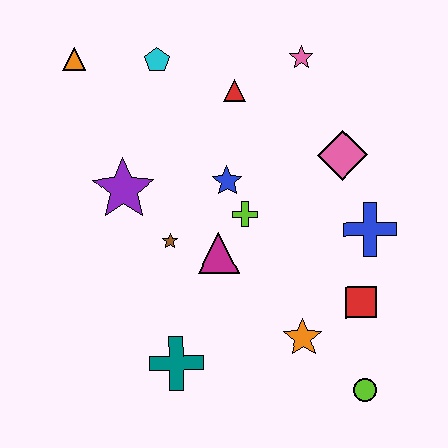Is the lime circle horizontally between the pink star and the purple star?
No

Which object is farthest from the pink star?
The lime circle is farthest from the pink star.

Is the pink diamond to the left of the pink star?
No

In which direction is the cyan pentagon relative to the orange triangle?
The cyan pentagon is to the right of the orange triangle.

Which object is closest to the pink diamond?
The blue cross is closest to the pink diamond.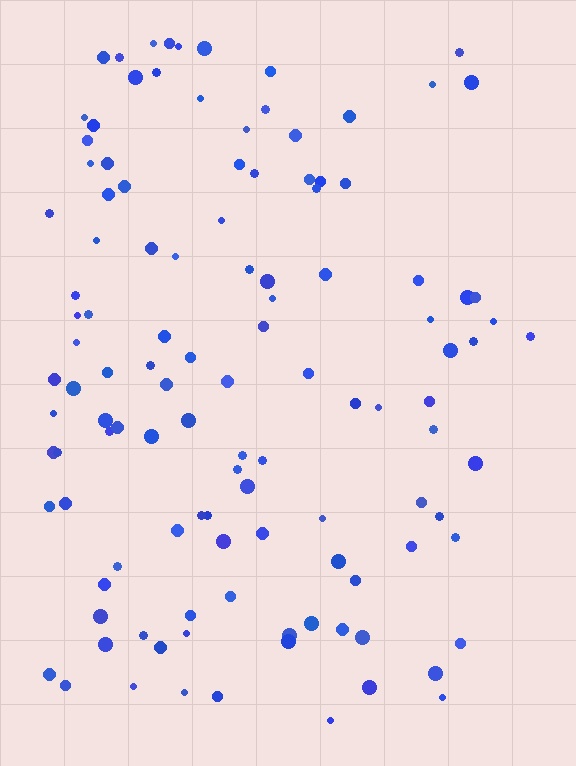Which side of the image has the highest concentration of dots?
The left.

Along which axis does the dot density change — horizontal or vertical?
Horizontal.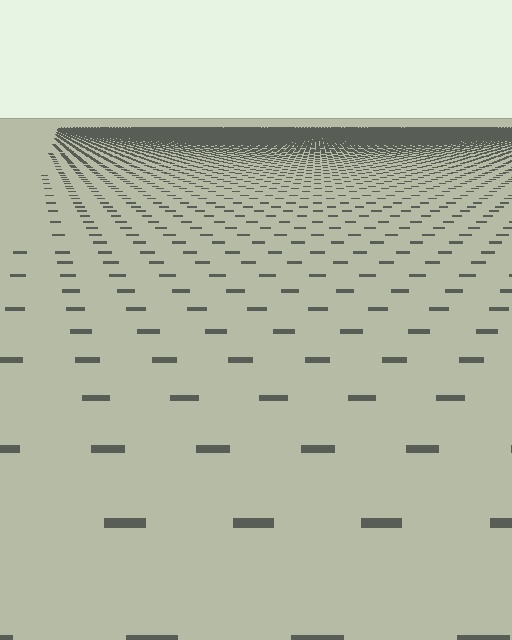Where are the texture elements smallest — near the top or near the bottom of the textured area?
Near the top.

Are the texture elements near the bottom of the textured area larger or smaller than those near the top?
Larger. Near the bottom, elements are closer to the viewer and appear at a bigger on-screen size.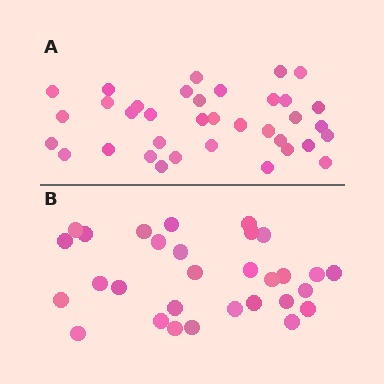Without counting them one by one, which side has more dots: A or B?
Region A (the top region) has more dots.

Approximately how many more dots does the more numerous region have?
Region A has about 6 more dots than region B.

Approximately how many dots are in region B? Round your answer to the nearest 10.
About 30 dots.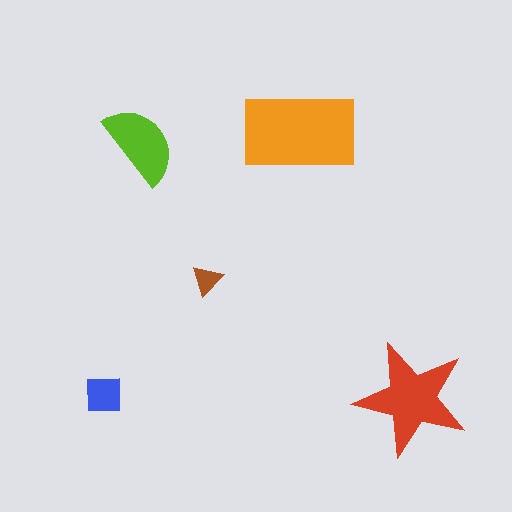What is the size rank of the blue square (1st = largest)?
4th.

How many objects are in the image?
There are 5 objects in the image.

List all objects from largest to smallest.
The orange rectangle, the red star, the lime semicircle, the blue square, the brown triangle.